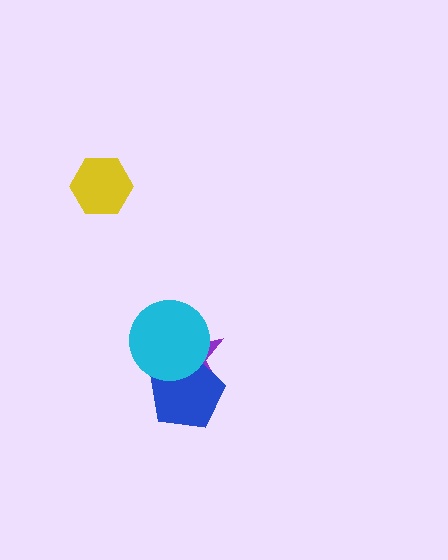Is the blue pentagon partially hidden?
Yes, it is partially covered by another shape.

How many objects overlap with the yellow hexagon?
0 objects overlap with the yellow hexagon.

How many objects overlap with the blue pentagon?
2 objects overlap with the blue pentagon.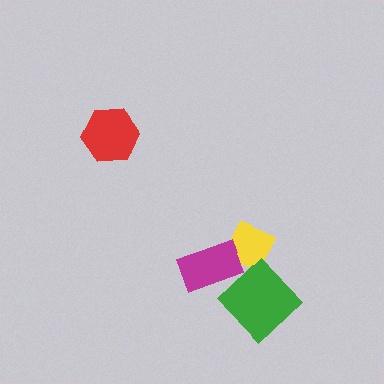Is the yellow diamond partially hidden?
Yes, it is partially covered by another shape.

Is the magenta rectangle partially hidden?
No, no other shape covers it.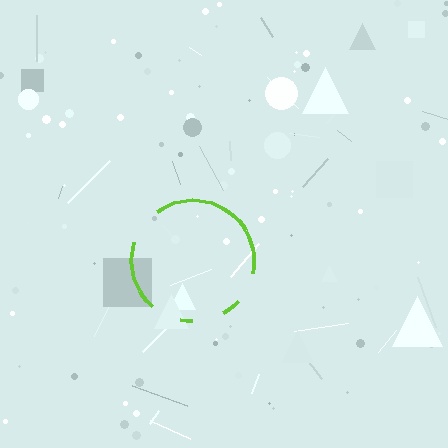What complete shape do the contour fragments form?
The contour fragments form a circle.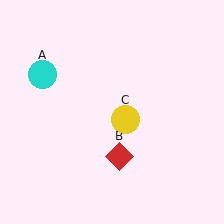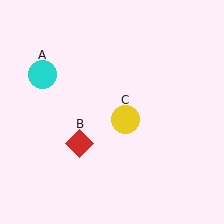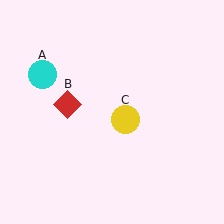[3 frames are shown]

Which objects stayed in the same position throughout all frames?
Cyan circle (object A) and yellow circle (object C) remained stationary.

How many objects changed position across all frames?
1 object changed position: red diamond (object B).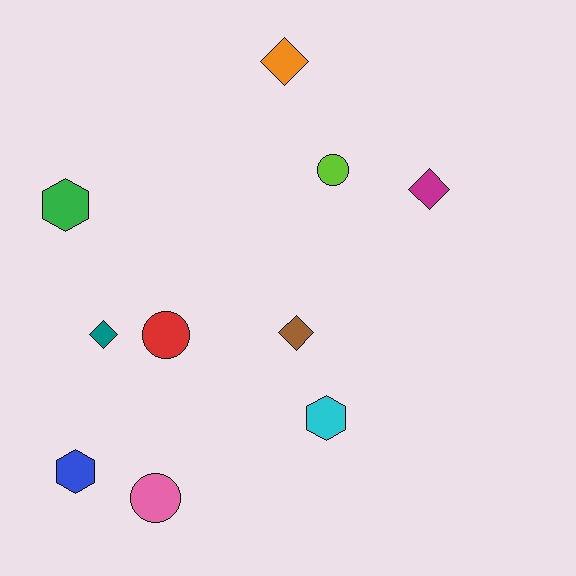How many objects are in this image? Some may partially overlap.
There are 10 objects.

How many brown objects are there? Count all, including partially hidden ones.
There is 1 brown object.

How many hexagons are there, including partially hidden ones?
There are 3 hexagons.